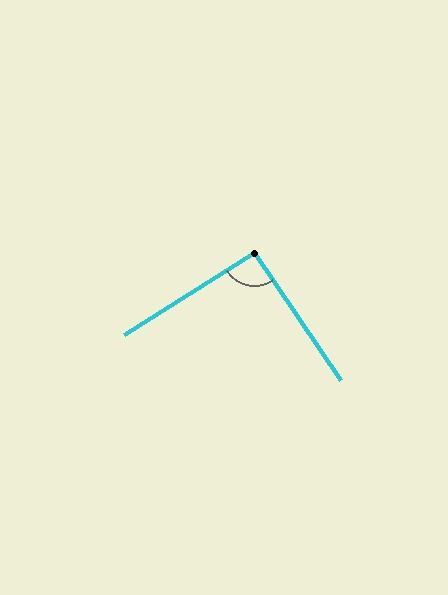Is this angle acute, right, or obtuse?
It is approximately a right angle.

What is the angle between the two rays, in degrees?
Approximately 92 degrees.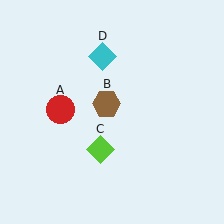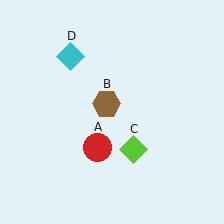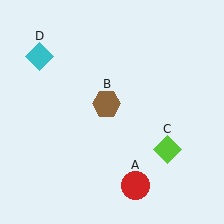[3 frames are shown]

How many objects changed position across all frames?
3 objects changed position: red circle (object A), lime diamond (object C), cyan diamond (object D).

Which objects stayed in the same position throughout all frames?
Brown hexagon (object B) remained stationary.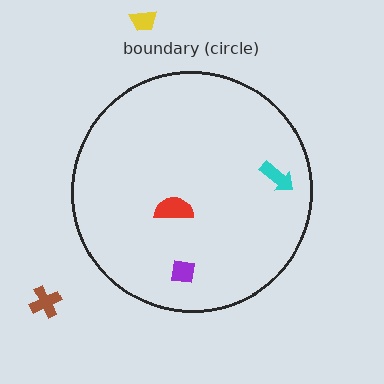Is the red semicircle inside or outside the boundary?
Inside.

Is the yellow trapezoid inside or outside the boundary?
Outside.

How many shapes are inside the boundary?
3 inside, 2 outside.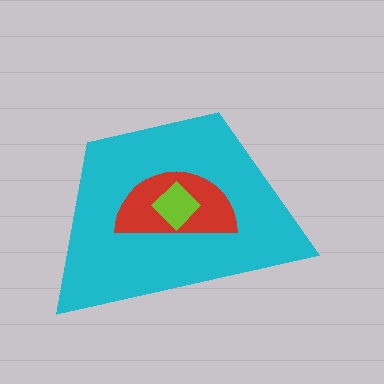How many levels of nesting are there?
3.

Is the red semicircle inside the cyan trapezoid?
Yes.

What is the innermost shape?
The lime diamond.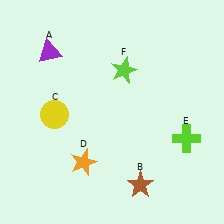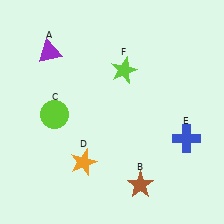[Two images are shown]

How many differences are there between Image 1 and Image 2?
There are 2 differences between the two images.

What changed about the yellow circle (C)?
In Image 1, C is yellow. In Image 2, it changed to lime.